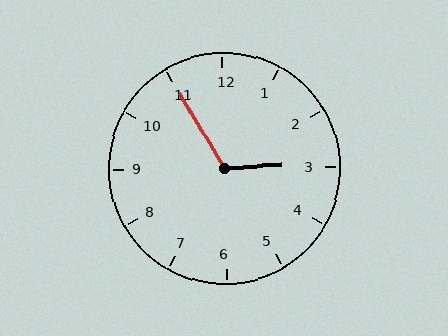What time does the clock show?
2:55.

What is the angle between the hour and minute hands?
Approximately 118 degrees.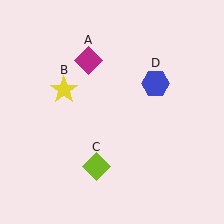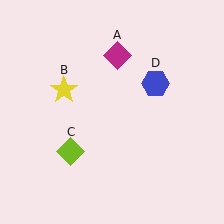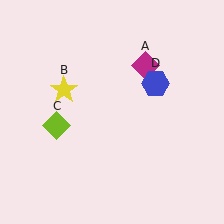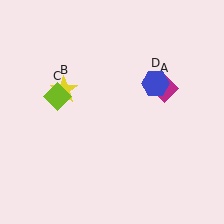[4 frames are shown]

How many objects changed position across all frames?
2 objects changed position: magenta diamond (object A), lime diamond (object C).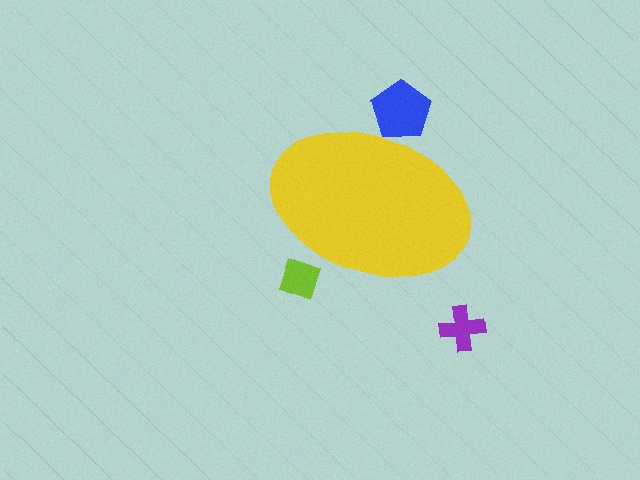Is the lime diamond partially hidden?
Yes, the lime diamond is partially hidden behind the yellow ellipse.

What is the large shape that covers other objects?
A yellow ellipse.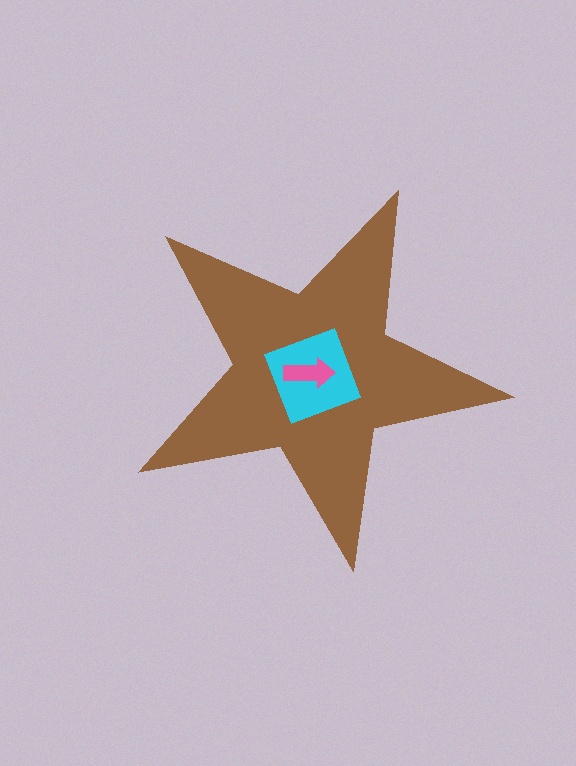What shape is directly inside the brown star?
The cyan diamond.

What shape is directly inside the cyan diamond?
The pink arrow.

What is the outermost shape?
The brown star.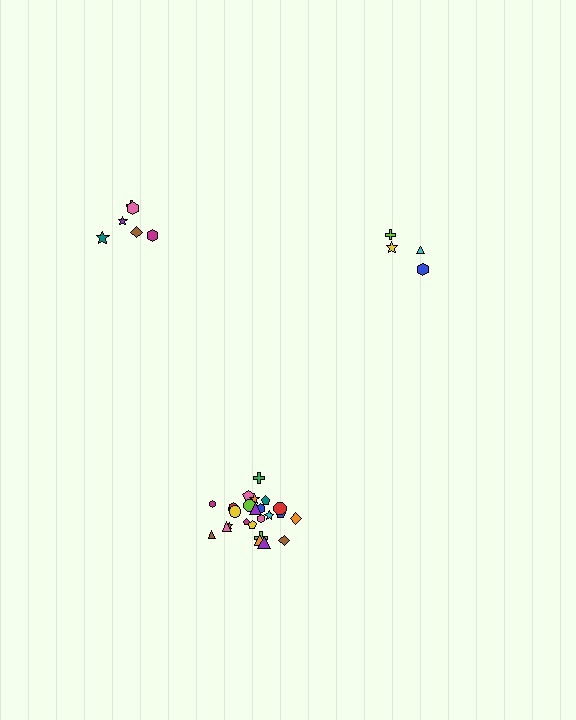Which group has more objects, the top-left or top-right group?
The top-left group.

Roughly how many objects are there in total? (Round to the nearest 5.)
Roughly 35 objects in total.